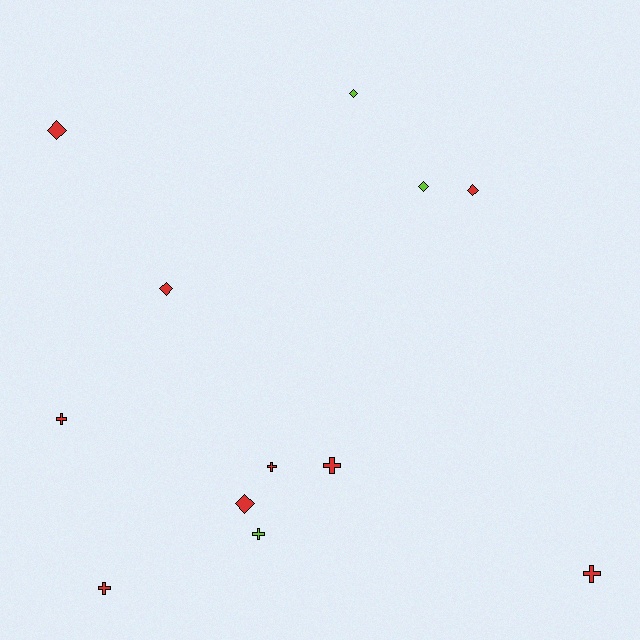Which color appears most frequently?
Red, with 9 objects.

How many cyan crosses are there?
There are no cyan crosses.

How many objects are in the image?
There are 12 objects.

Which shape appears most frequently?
Cross, with 6 objects.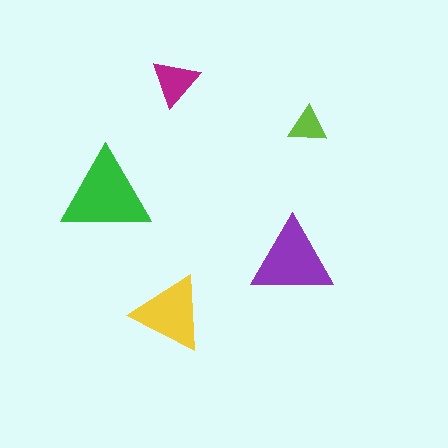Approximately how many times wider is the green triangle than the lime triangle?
About 2.5 times wider.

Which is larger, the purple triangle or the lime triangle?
The purple one.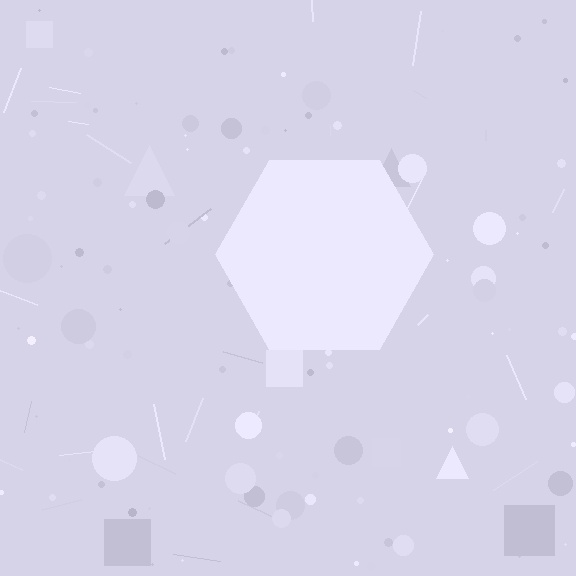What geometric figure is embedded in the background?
A hexagon is embedded in the background.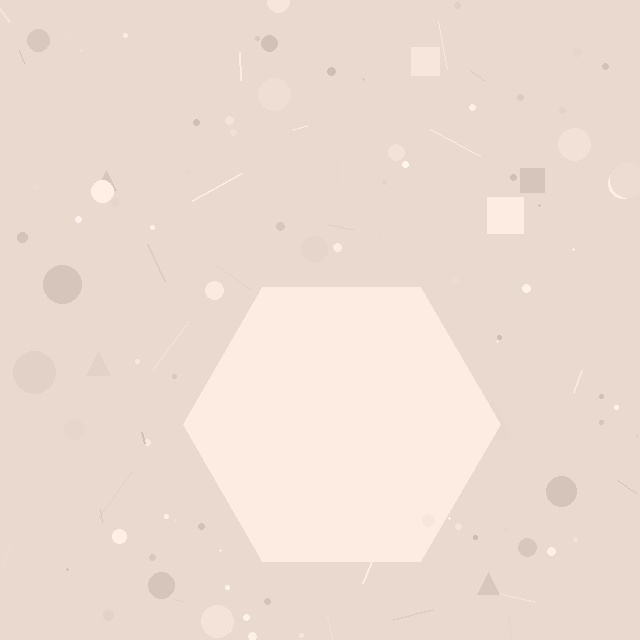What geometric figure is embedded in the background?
A hexagon is embedded in the background.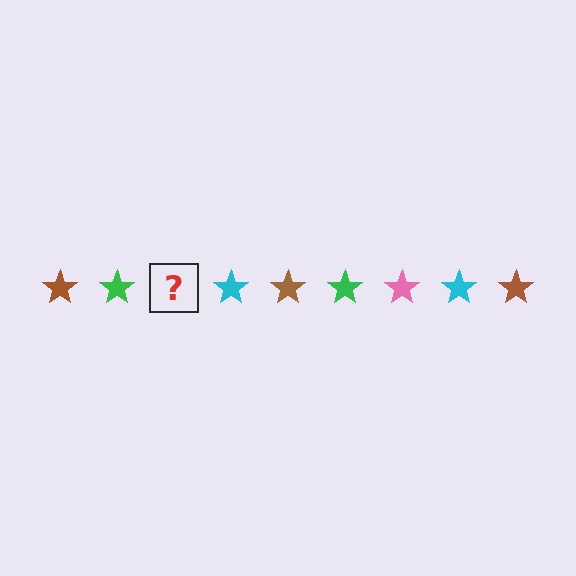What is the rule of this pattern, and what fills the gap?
The rule is that the pattern cycles through brown, green, pink, cyan stars. The gap should be filled with a pink star.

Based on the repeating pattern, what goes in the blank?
The blank should be a pink star.